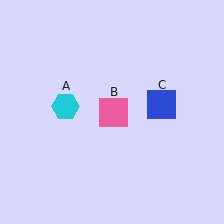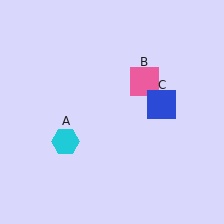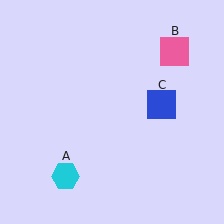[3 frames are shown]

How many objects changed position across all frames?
2 objects changed position: cyan hexagon (object A), pink square (object B).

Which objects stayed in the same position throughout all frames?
Blue square (object C) remained stationary.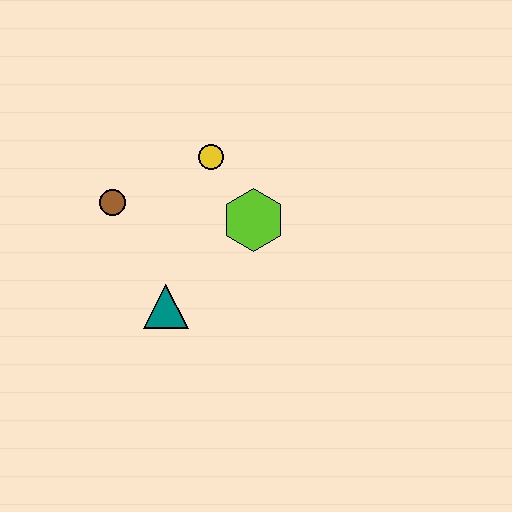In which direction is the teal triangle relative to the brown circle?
The teal triangle is below the brown circle.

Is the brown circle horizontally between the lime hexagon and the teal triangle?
No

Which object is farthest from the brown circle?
The lime hexagon is farthest from the brown circle.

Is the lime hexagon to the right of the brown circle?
Yes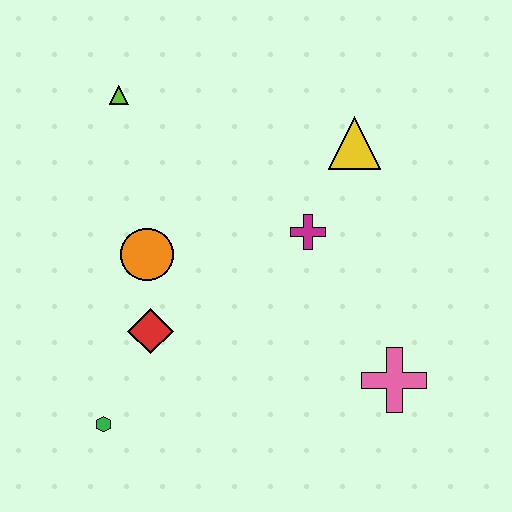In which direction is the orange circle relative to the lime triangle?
The orange circle is below the lime triangle.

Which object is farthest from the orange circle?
The pink cross is farthest from the orange circle.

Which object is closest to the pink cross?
The magenta cross is closest to the pink cross.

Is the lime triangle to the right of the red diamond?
No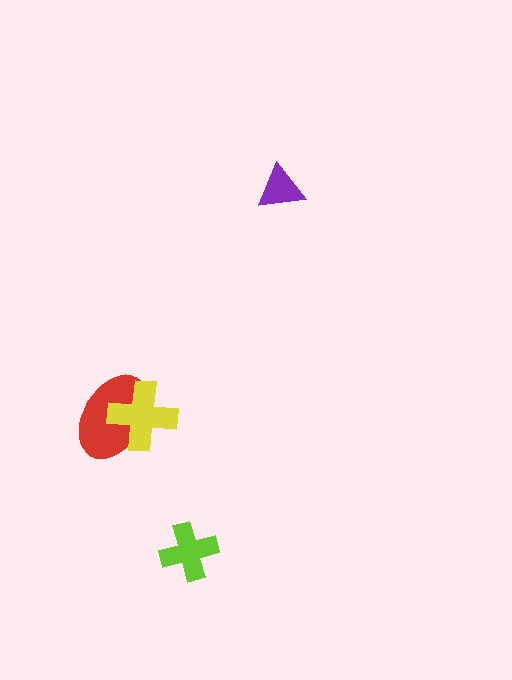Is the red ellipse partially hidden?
Yes, it is partially covered by another shape.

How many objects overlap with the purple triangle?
0 objects overlap with the purple triangle.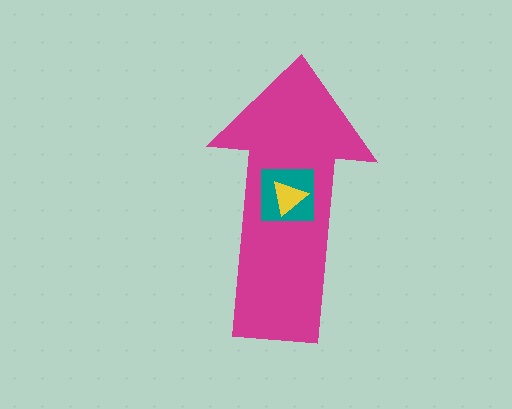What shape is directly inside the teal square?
The yellow triangle.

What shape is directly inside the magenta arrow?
The teal square.